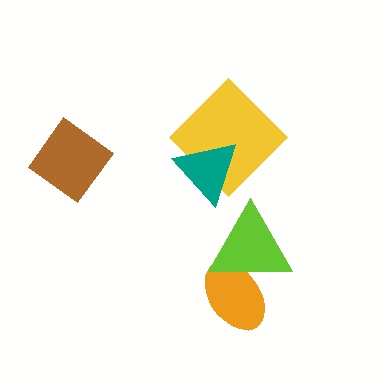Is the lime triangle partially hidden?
No, no other shape covers it.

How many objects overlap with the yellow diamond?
1 object overlaps with the yellow diamond.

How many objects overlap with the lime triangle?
1 object overlaps with the lime triangle.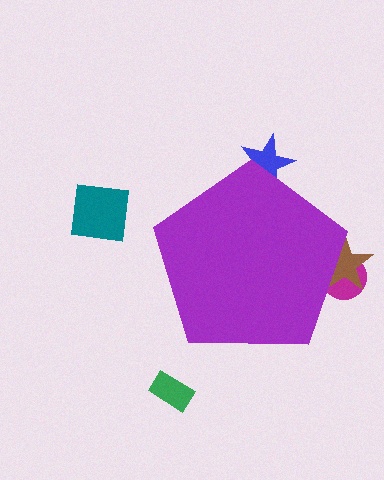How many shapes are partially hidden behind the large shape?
3 shapes are partially hidden.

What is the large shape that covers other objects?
A purple pentagon.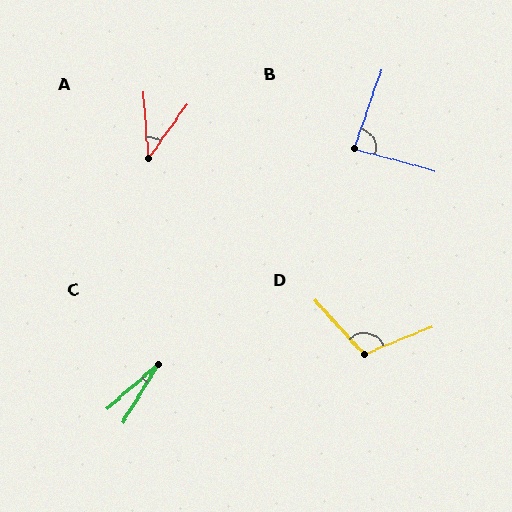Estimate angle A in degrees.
Approximately 40 degrees.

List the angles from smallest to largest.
C (18°), A (40°), B (86°), D (110°).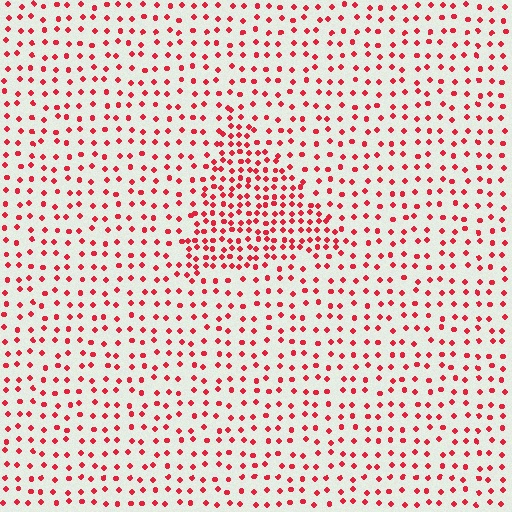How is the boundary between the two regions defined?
The boundary is defined by a change in element density (approximately 2.0x ratio). All elements are the same color, size, and shape.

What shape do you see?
I see a triangle.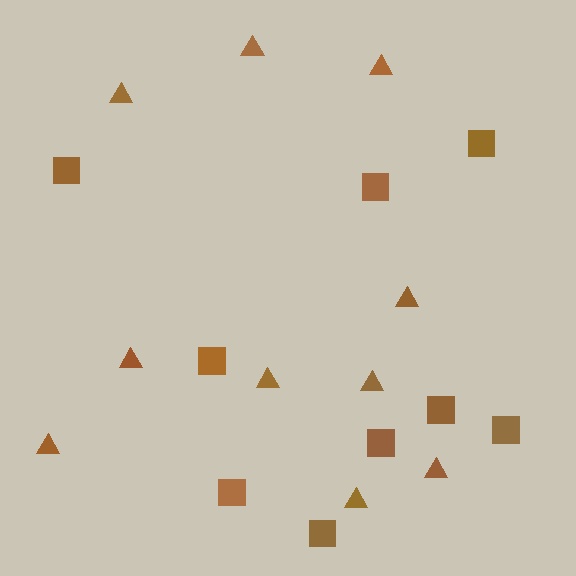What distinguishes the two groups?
There are 2 groups: one group of triangles (10) and one group of squares (9).